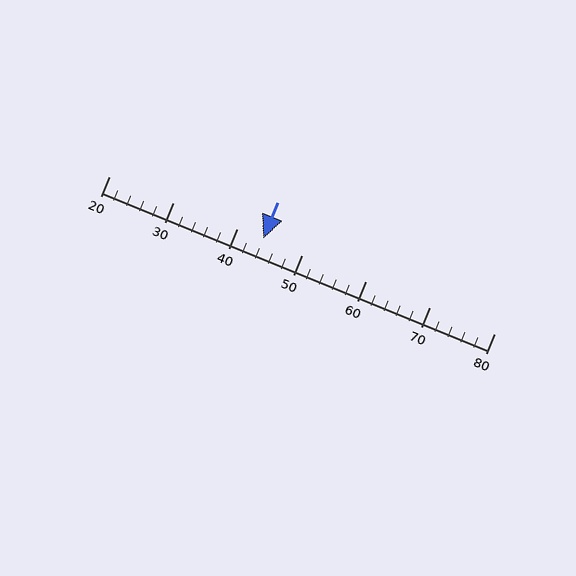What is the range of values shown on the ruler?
The ruler shows values from 20 to 80.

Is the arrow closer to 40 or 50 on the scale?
The arrow is closer to 40.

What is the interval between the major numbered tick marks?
The major tick marks are spaced 10 units apart.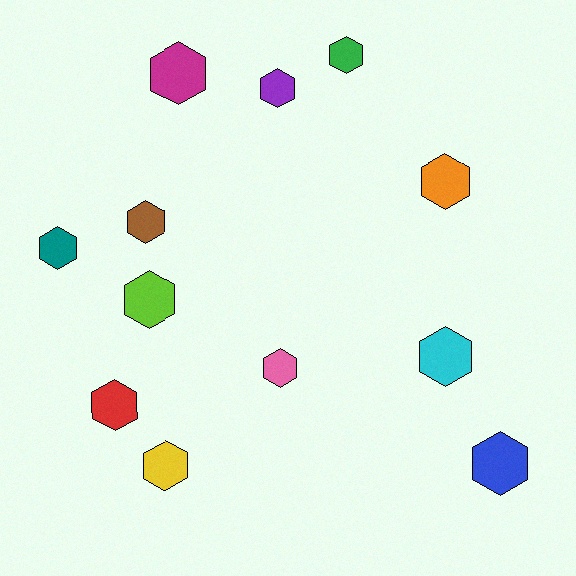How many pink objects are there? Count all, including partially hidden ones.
There is 1 pink object.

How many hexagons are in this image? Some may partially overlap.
There are 12 hexagons.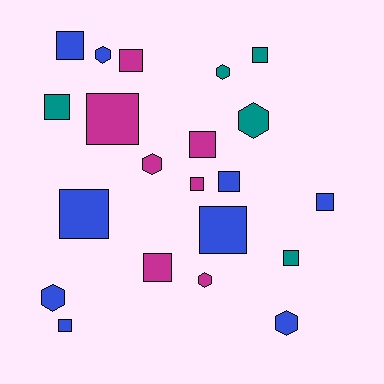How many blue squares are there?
There are 6 blue squares.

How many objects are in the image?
There are 21 objects.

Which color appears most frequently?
Blue, with 9 objects.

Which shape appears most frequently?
Square, with 14 objects.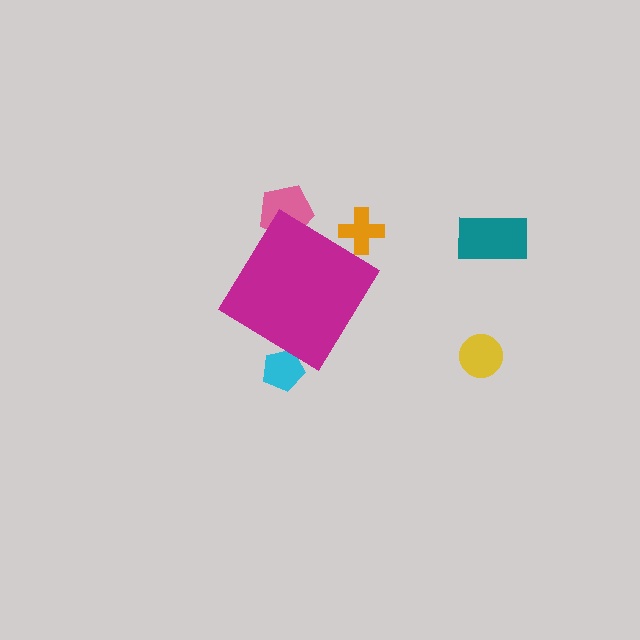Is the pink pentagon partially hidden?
Yes, the pink pentagon is partially hidden behind the magenta diamond.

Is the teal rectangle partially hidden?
No, the teal rectangle is fully visible.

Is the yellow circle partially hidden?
No, the yellow circle is fully visible.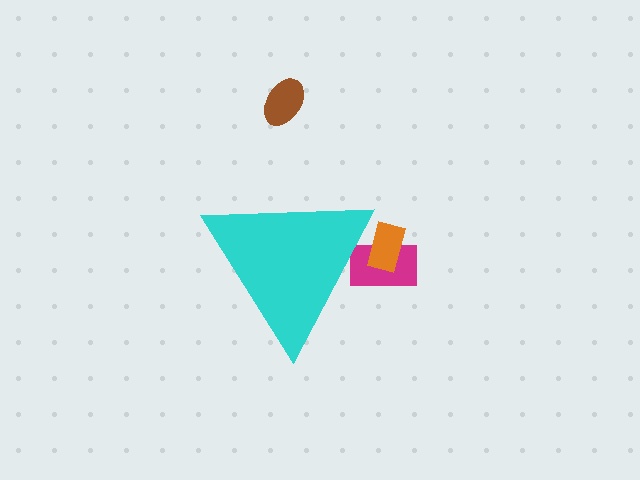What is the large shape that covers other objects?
A cyan triangle.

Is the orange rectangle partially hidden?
Yes, the orange rectangle is partially hidden behind the cyan triangle.